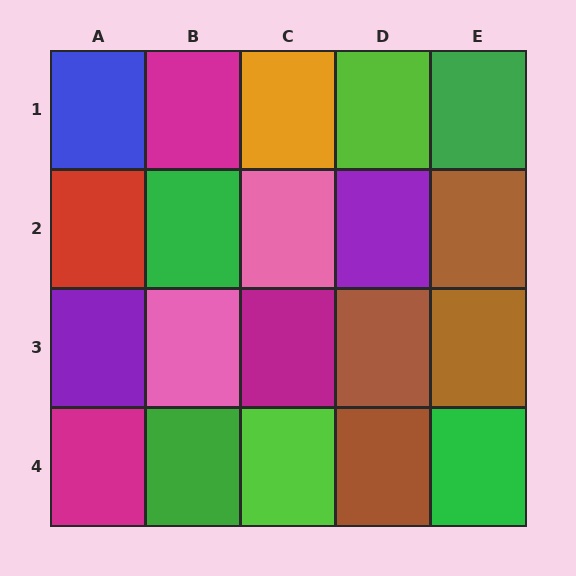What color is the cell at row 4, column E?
Green.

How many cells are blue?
1 cell is blue.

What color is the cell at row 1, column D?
Lime.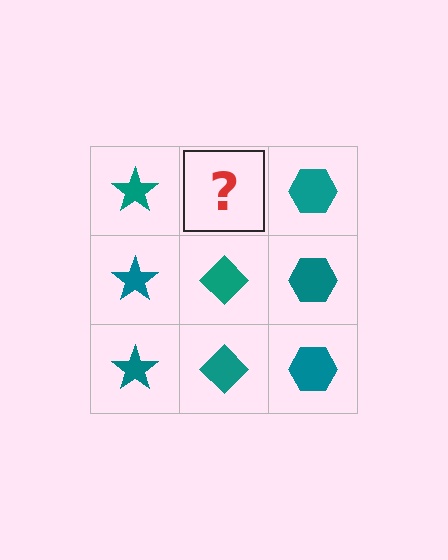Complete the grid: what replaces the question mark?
The question mark should be replaced with a teal diamond.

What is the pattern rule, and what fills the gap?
The rule is that each column has a consistent shape. The gap should be filled with a teal diamond.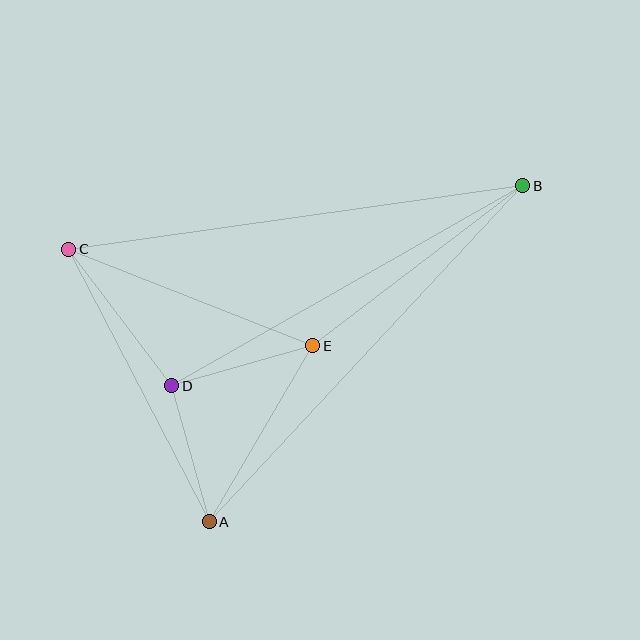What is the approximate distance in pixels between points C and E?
The distance between C and E is approximately 263 pixels.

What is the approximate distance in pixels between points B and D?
The distance between B and D is approximately 404 pixels.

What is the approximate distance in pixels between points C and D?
The distance between C and D is approximately 171 pixels.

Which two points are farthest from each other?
Points A and B are farthest from each other.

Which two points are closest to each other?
Points A and D are closest to each other.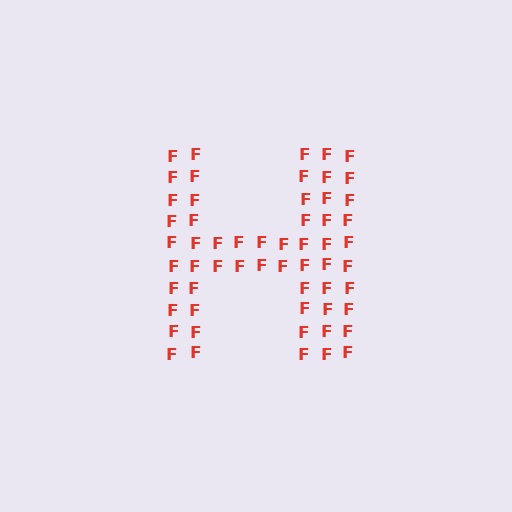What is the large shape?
The large shape is the letter H.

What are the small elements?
The small elements are letter F's.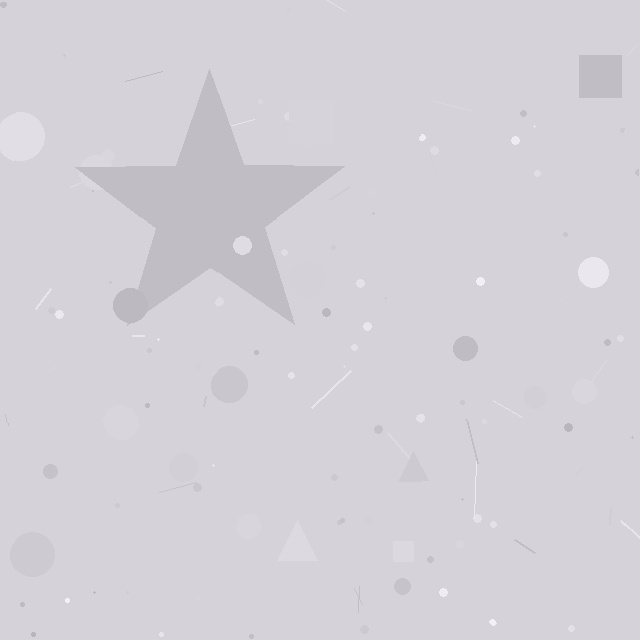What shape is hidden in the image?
A star is hidden in the image.